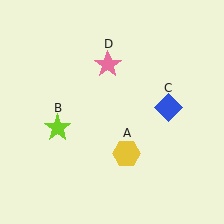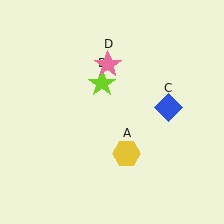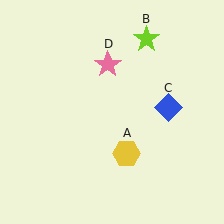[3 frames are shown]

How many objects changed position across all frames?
1 object changed position: lime star (object B).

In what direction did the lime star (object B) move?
The lime star (object B) moved up and to the right.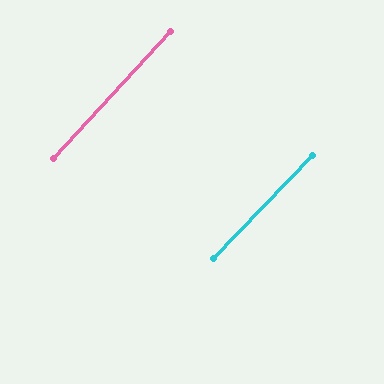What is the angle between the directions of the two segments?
Approximately 1 degree.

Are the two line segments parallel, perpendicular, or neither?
Parallel — their directions differ by only 1.3°.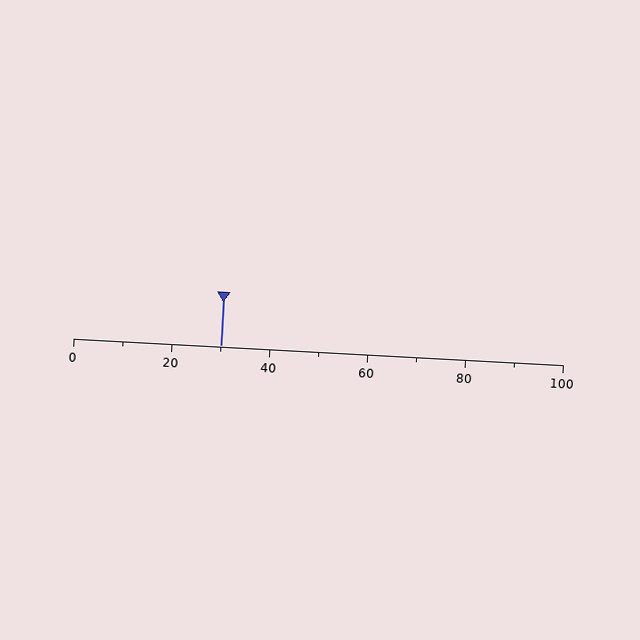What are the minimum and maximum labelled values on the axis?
The axis runs from 0 to 100.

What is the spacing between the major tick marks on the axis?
The major ticks are spaced 20 apart.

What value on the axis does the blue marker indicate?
The marker indicates approximately 30.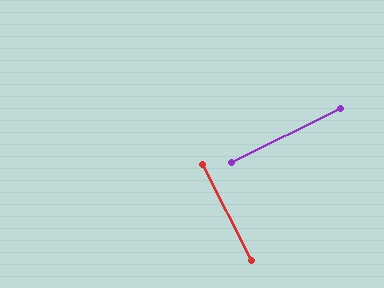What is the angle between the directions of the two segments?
Approximately 89 degrees.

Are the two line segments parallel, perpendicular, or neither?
Perpendicular — they meet at approximately 89°.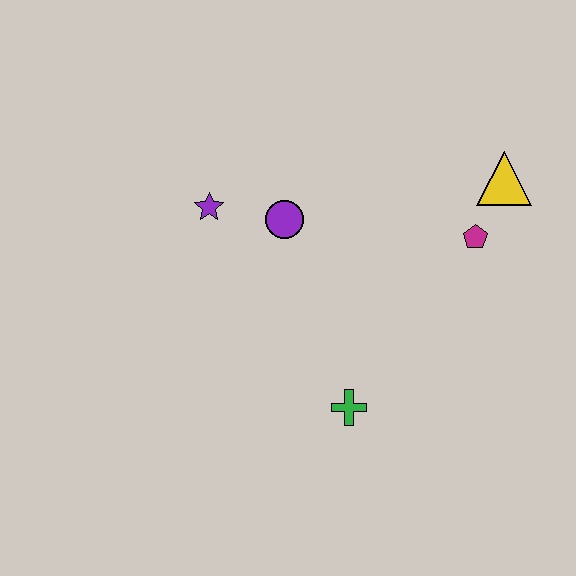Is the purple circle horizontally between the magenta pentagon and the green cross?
No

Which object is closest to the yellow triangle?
The magenta pentagon is closest to the yellow triangle.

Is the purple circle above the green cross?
Yes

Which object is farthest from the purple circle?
The yellow triangle is farthest from the purple circle.